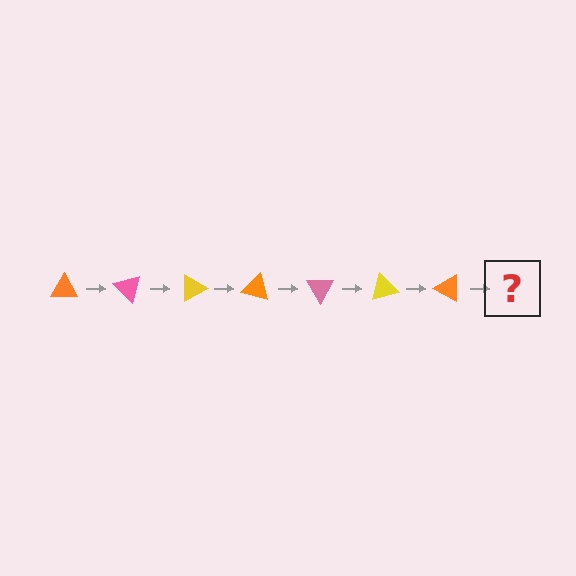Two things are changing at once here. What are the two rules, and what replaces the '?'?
The two rules are that it rotates 45 degrees each step and the color cycles through orange, pink, and yellow. The '?' should be a pink triangle, rotated 315 degrees from the start.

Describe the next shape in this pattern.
It should be a pink triangle, rotated 315 degrees from the start.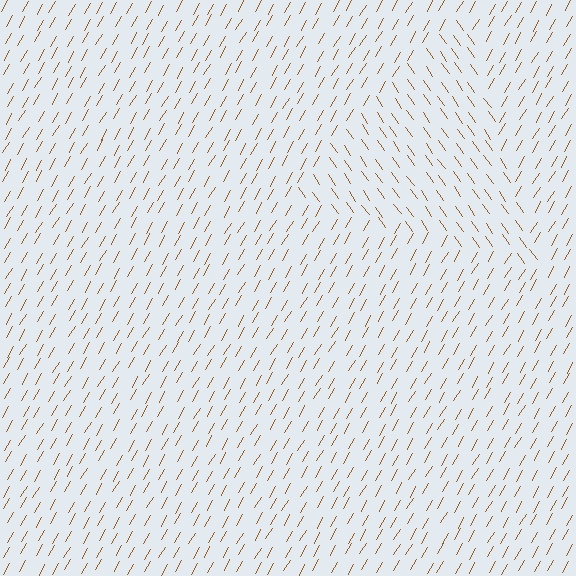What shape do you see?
I see a triangle.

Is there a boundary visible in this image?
Yes, there is a texture boundary formed by a change in line orientation.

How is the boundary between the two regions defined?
The boundary is defined purely by a change in line orientation (approximately 65 degrees difference). All lines are the same color and thickness.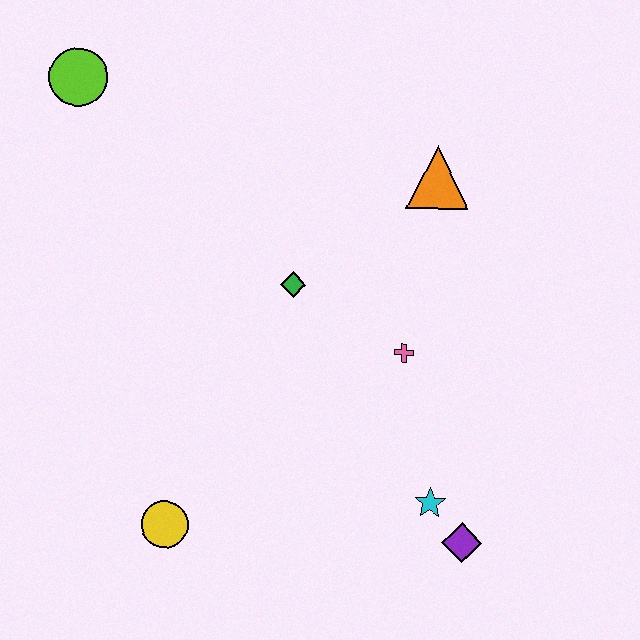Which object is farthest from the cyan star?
The lime circle is farthest from the cyan star.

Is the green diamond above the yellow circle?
Yes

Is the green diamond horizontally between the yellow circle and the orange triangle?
Yes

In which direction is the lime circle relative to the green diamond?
The lime circle is to the left of the green diamond.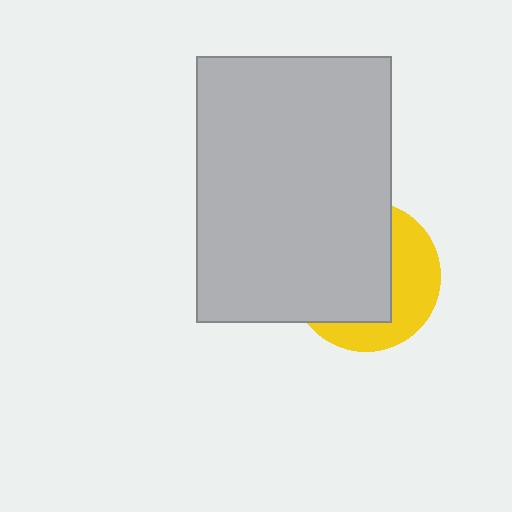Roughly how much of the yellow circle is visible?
A small part of it is visible (roughly 39%).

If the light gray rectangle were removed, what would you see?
You would see the complete yellow circle.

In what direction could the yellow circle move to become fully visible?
The yellow circle could move right. That would shift it out from behind the light gray rectangle entirely.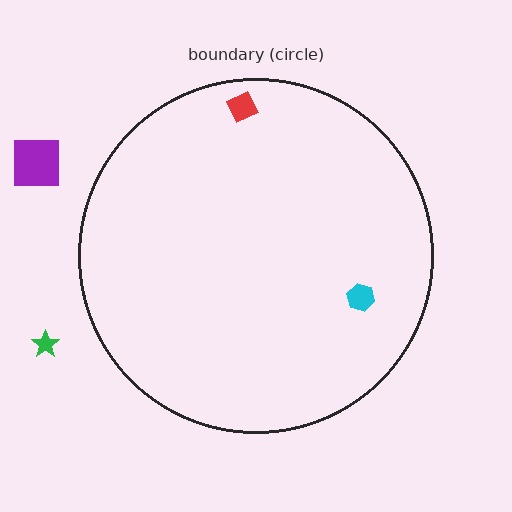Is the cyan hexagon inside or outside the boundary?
Inside.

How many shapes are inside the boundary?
2 inside, 2 outside.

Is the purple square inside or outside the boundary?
Outside.